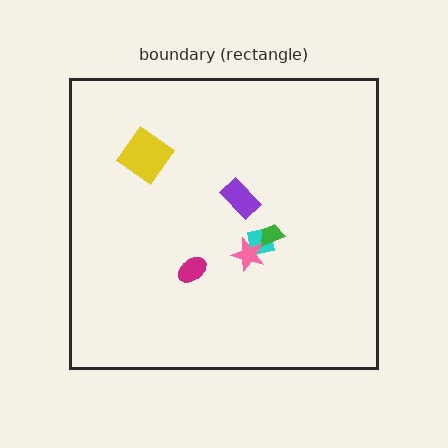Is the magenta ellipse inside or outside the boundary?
Inside.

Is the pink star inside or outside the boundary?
Inside.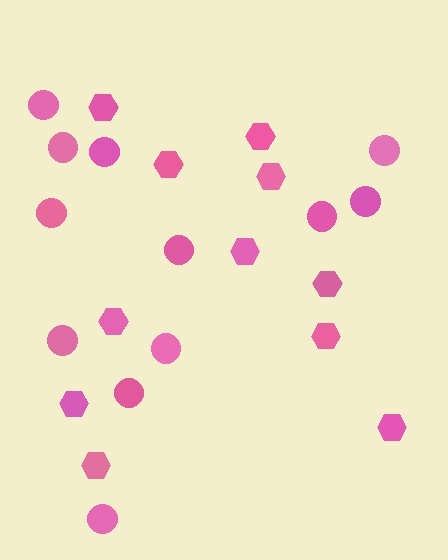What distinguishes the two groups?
There are 2 groups: one group of hexagons (11) and one group of circles (12).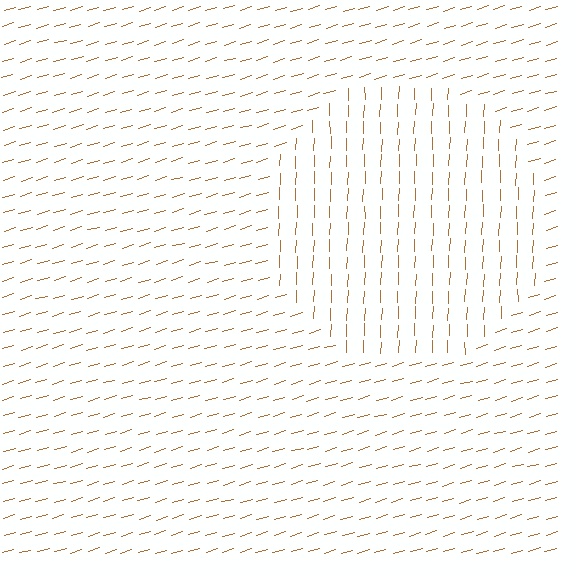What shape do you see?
I see a circle.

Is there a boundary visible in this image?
Yes, there is a texture boundary formed by a change in line orientation.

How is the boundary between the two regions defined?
The boundary is defined purely by a change in line orientation (approximately 71 degrees difference). All lines are the same color and thickness.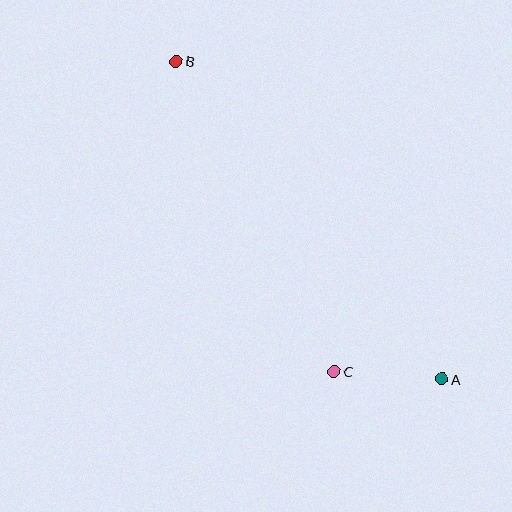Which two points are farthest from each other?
Points A and B are farthest from each other.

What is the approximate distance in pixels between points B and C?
The distance between B and C is approximately 348 pixels.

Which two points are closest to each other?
Points A and C are closest to each other.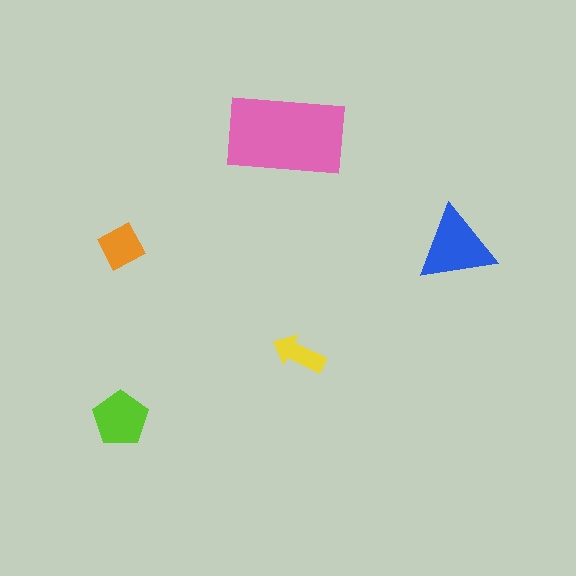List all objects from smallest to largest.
The yellow arrow, the orange square, the lime pentagon, the blue triangle, the pink rectangle.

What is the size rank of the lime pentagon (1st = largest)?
3rd.